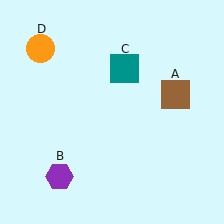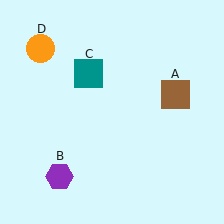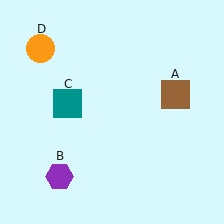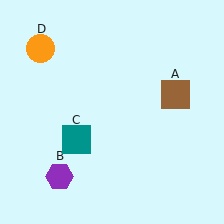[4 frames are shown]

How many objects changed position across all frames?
1 object changed position: teal square (object C).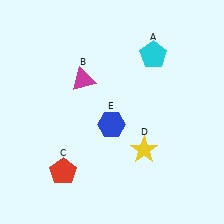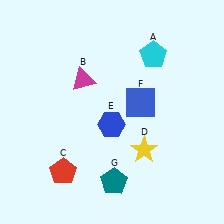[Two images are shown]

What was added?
A blue square (F), a teal pentagon (G) were added in Image 2.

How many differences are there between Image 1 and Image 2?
There are 2 differences between the two images.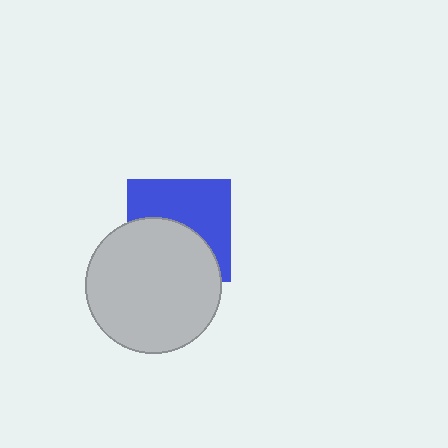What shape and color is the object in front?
The object in front is a light gray circle.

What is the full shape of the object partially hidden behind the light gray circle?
The partially hidden object is a blue square.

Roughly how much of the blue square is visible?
About half of it is visible (roughly 52%).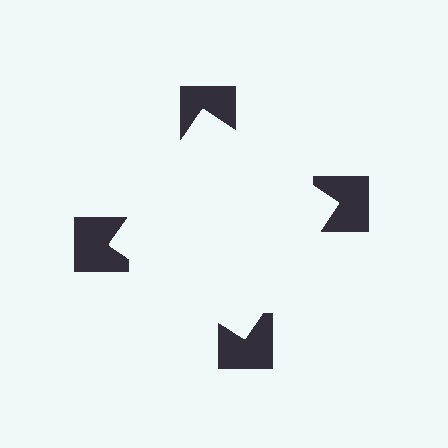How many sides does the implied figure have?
4 sides.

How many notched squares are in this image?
There are 4 — one at each vertex of the illusory square.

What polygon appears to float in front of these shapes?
An illusory square — its edges are inferred from the aligned wedge cuts in the notched squares, not physically drawn.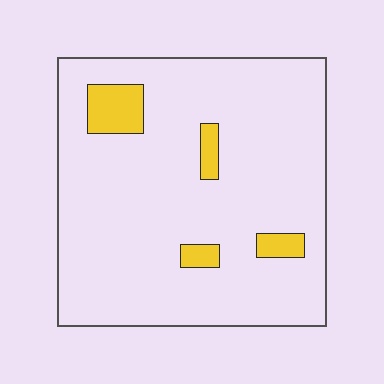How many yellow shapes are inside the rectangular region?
4.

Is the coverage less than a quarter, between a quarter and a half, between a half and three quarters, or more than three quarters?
Less than a quarter.